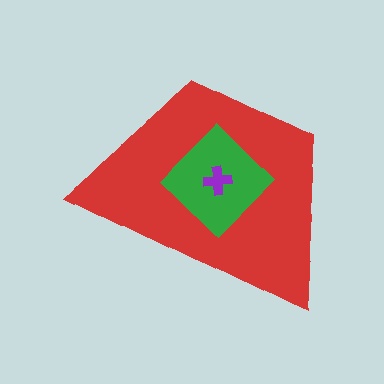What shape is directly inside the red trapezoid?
The green diamond.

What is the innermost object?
The purple cross.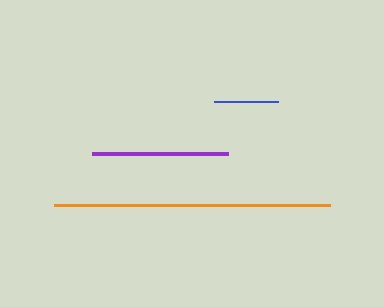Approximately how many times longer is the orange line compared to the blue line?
The orange line is approximately 4.3 times the length of the blue line.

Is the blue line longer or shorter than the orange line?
The orange line is longer than the blue line.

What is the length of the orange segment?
The orange segment is approximately 276 pixels long.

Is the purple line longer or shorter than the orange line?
The orange line is longer than the purple line.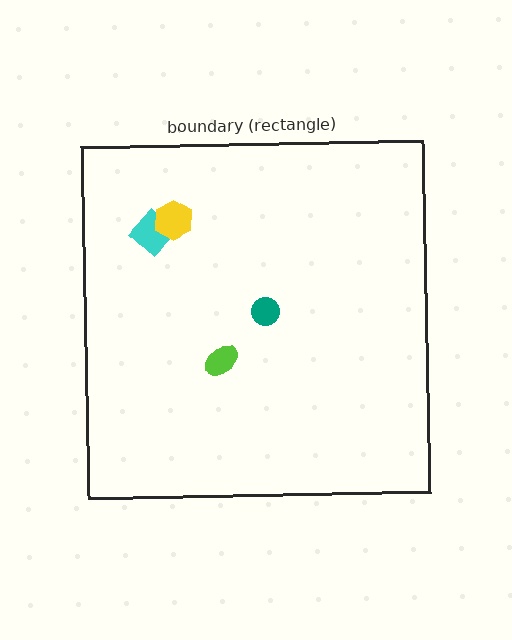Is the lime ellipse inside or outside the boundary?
Inside.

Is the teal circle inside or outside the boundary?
Inside.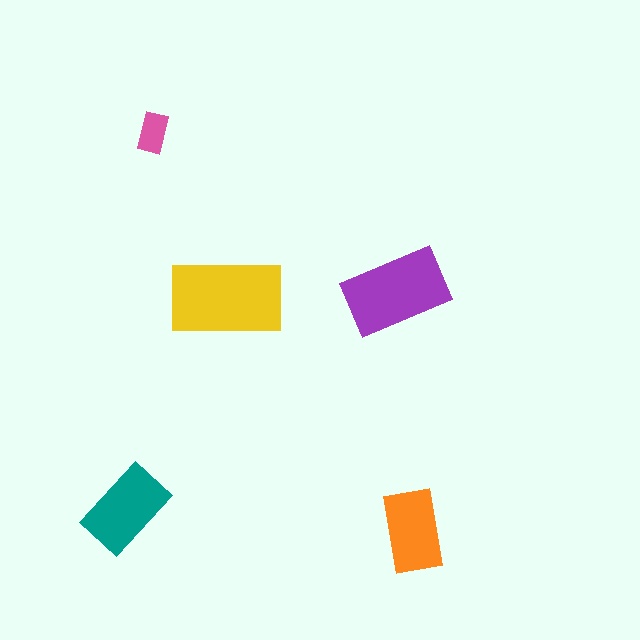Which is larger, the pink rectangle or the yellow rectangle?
The yellow one.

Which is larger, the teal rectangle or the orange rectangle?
The teal one.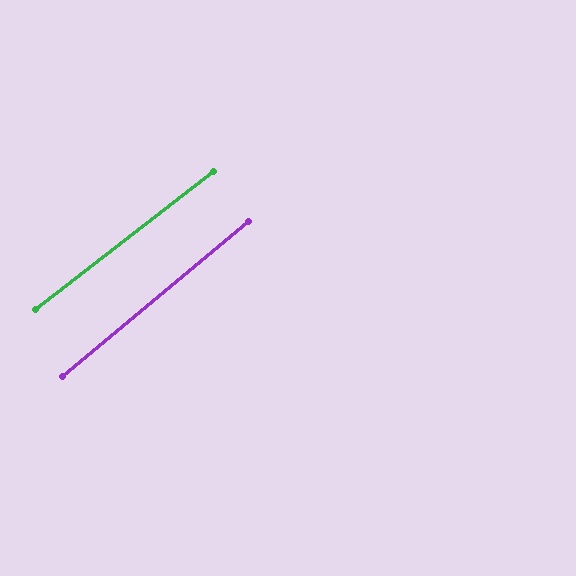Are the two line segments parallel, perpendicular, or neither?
Parallel — their directions differ by only 1.9°.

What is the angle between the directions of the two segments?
Approximately 2 degrees.